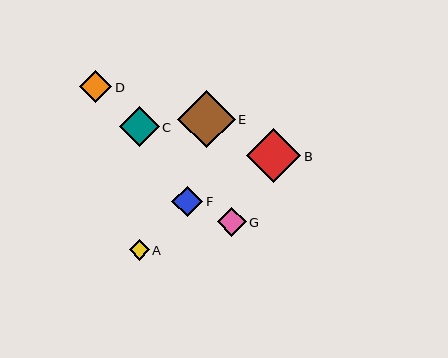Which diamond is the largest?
Diamond E is the largest with a size of approximately 57 pixels.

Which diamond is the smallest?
Diamond A is the smallest with a size of approximately 20 pixels.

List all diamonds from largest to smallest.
From largest to smallest: E, B, C, D, F, G, A.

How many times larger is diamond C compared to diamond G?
Diamond C is approximately 1.4 times the size of diamond G.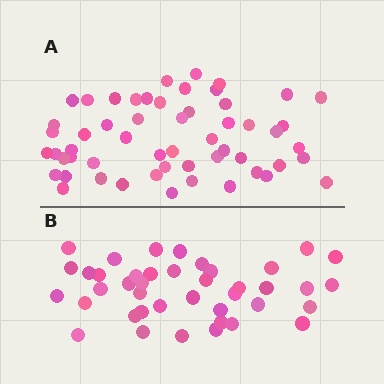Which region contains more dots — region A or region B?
Region A (the top region) has more dots.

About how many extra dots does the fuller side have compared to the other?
Region A has approximately 15 more dots than region B.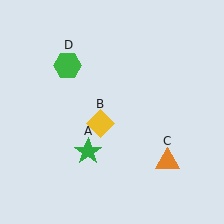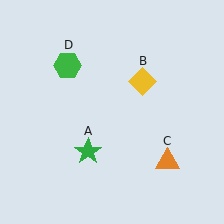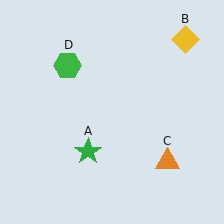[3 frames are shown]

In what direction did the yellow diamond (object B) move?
The yellow diamond (object B) moved up and to the right.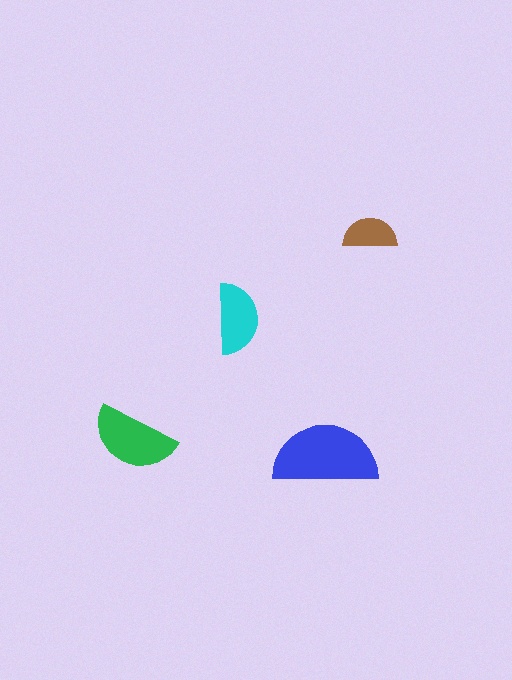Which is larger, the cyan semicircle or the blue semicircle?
The blue one.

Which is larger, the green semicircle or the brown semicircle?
The green one.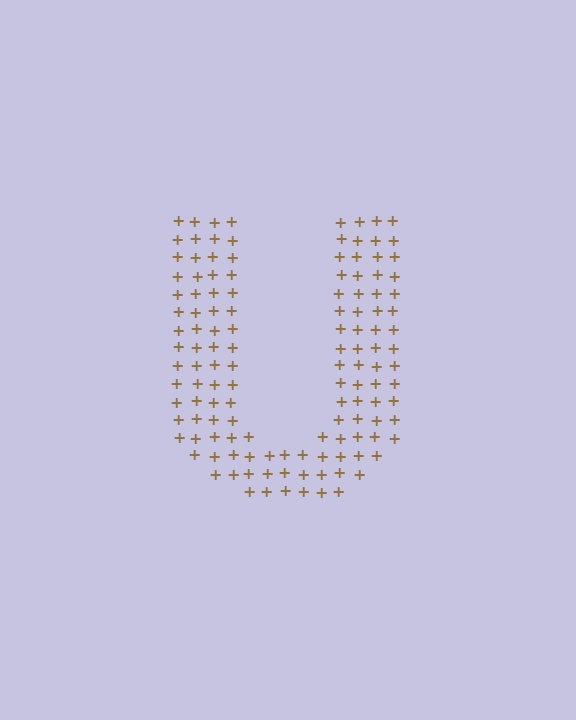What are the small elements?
The small elements are plus signs.